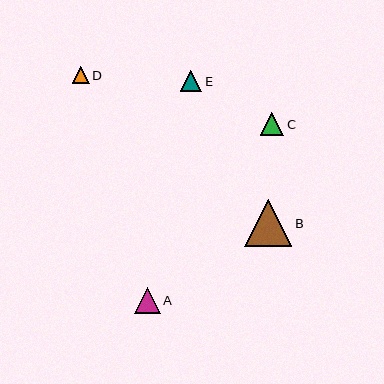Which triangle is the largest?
Triangle B is the largest with a size of approximately 47 pixels.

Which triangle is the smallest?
Triangle D is the smallest with a size of approximately 17 pixels.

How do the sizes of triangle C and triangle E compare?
Triangle C and triangle E are approximately the same size.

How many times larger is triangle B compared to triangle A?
Triangle B is approximately 1.8 times the size of triangle A.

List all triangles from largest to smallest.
From largest to smallest: B, A, C, E, D.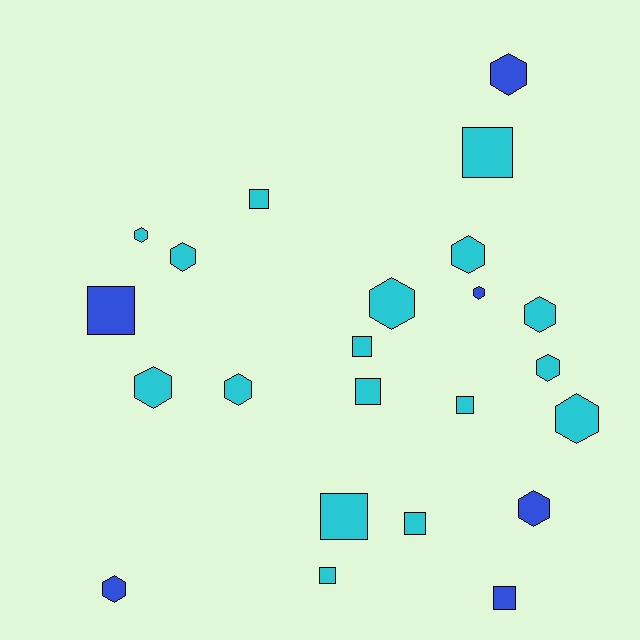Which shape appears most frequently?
Hexagon, with 13 objects.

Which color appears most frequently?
Cyan, with 17 objects.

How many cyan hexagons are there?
There are 9 cyan hexagons.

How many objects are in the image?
There are 23 objects.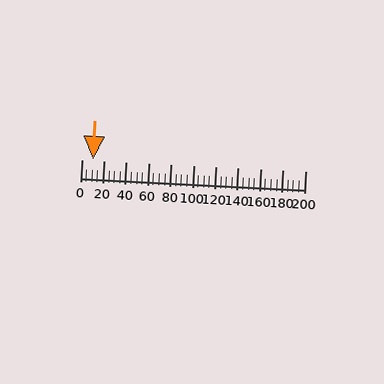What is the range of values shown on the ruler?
The ruler shows values from 0 to 200.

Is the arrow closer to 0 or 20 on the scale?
The arrow is closer to 20.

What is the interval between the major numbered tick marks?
The major tick marks are spaced 20 units apart.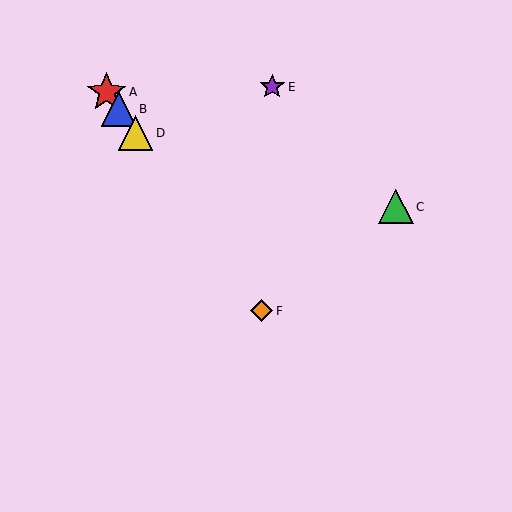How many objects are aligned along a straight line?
4 objects (A, B, D, F) are aligned along a straight line.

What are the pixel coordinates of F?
Object F is at (262, 311).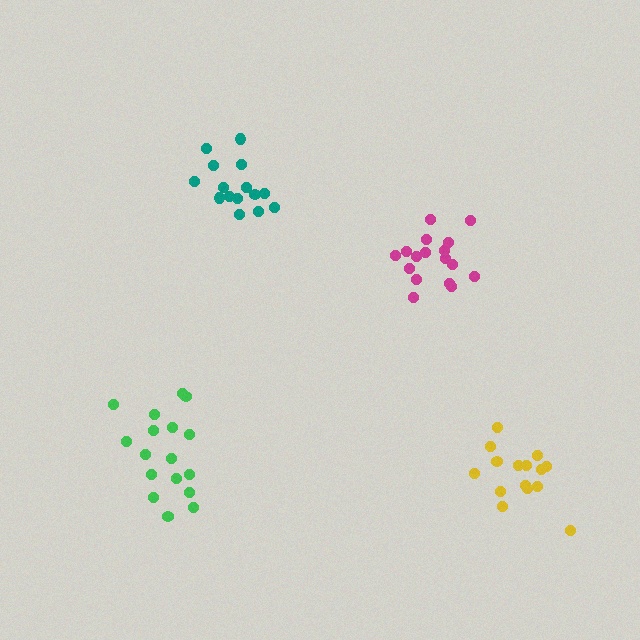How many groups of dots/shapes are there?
There are 4 groups.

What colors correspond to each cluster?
The clusters are colored: magenta, yellow, green, teal.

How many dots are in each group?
Group 1: 17 dots, Group 2: 15 dots, Group 3: 17 dots, Group 4: 15 dots (64 total).